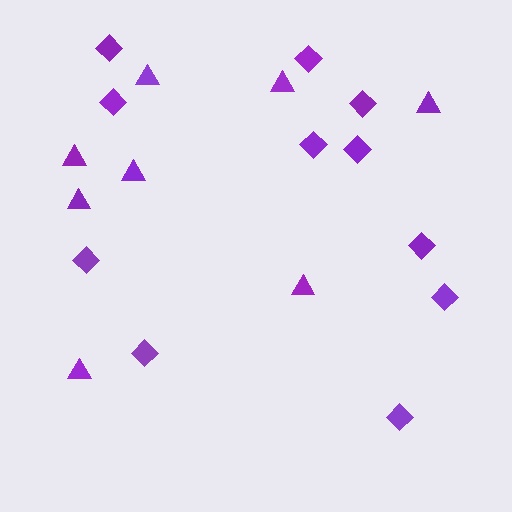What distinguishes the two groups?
There are 2 groups: one group of triangles (8) and one group of diamonds (11).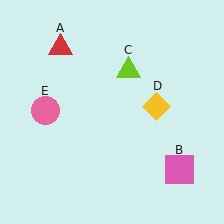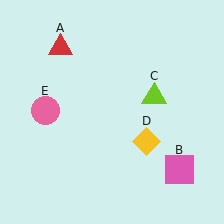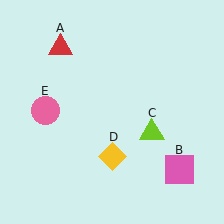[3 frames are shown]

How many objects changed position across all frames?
2 objects changed position: lime triangle (object C), yellow diamond (object D).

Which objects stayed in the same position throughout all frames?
Red triangle (object A) and pink square (object B) and pink circle (object E) remained stationary.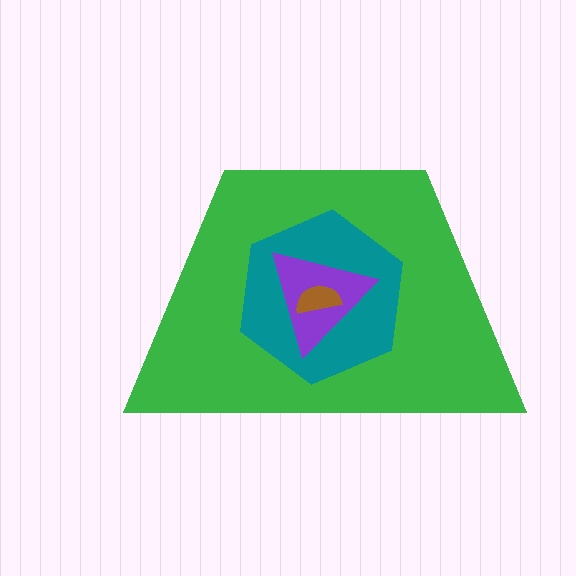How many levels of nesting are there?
4.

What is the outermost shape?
The green trapezoid.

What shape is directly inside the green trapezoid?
The teal hexagon.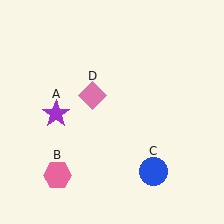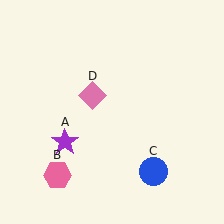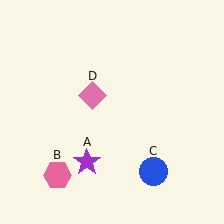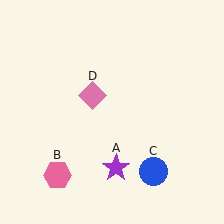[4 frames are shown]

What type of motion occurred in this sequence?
The purple star (object A) rotated counterclockwise around the center of the scene.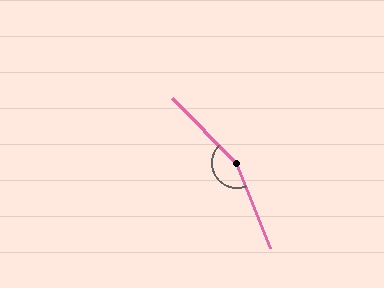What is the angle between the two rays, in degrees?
Approximately 157 degrees.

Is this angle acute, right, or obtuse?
It is obtuse.